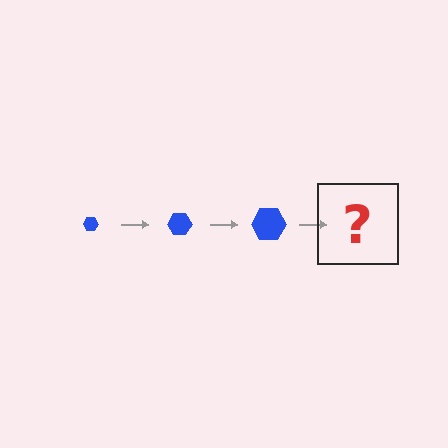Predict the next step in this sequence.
The next step is a blue hexagon, larger than the previous one.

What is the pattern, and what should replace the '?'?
The pattern is that the hexagon gets progressively larger each step. The '?' should be a blue hexagon, larger than the previous one.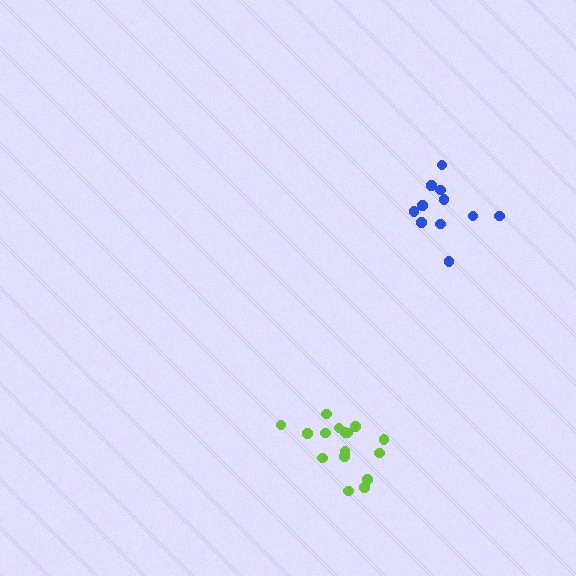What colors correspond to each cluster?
The clusters are colored: lime, blue.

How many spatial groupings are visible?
There are 2 spatial groupings.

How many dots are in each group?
Group 1: 16 dots, Group 2: 11 dots (27 total).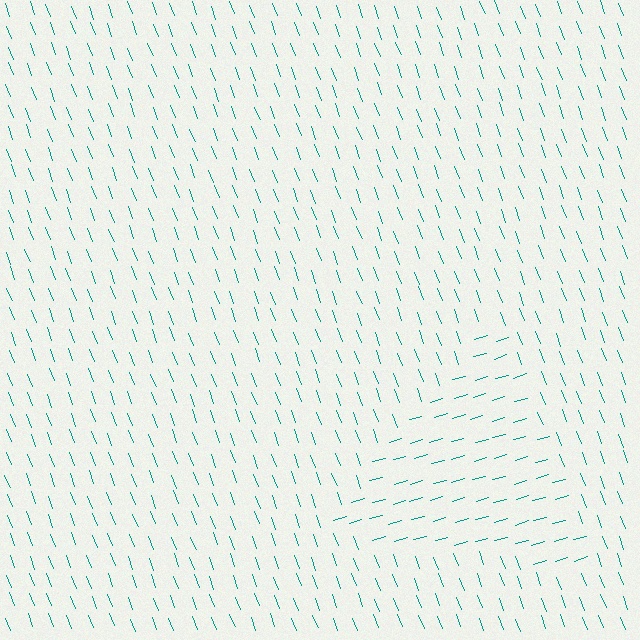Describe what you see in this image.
The image is filled with small teal line segments. A triangle region in the image has lines oriented differently from the surrounding lines, creating a visible texture boundary.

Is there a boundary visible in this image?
Yes, there is a texture boundary formed by a change in line orientation.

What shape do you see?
I see a triangle.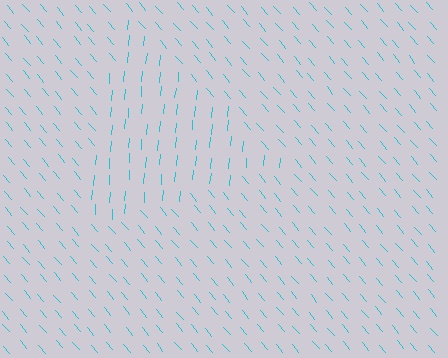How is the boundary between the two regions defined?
The boundary is defined purely by a change in line orientation (approximately 45 degrees difference). All lines are the same color and thickness.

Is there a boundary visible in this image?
Yes, there is a texture boundary formed by a change in line orientation.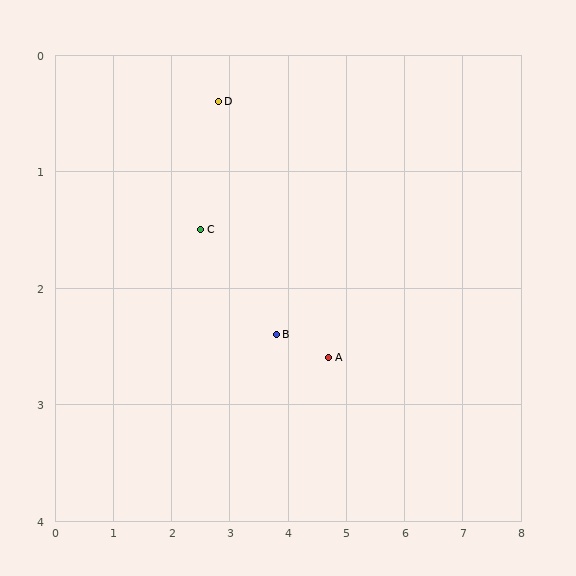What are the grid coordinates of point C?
Point C is at approximately (2.5, 1.5).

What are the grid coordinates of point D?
Point D is at approximately (2.8, 0.4).